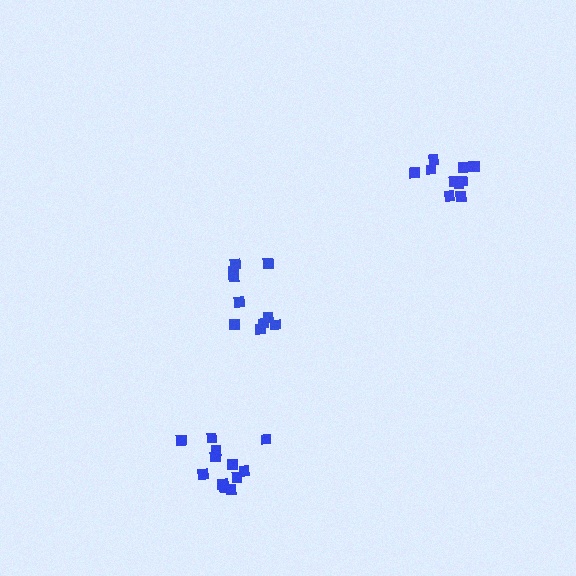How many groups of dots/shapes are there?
There are 3 groups.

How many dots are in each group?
Group 1: 10 dots, Group 2: 10 dots, Group 3: 12 dots (32 total).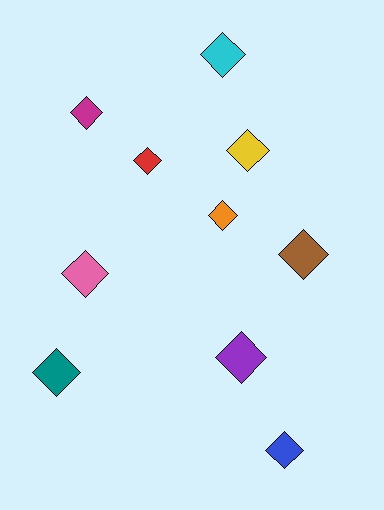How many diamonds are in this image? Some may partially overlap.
There are 10 diamonds.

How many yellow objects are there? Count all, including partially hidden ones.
There is 1 yellow object.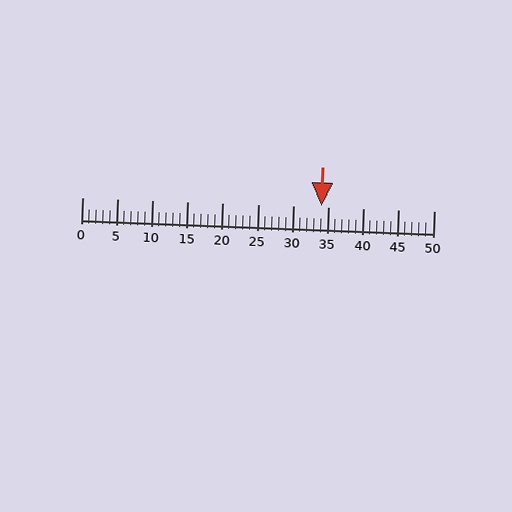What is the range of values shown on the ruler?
The ruler shows values from 0 to 50.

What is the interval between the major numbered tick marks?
The major tick marks are spaced 5 units apart.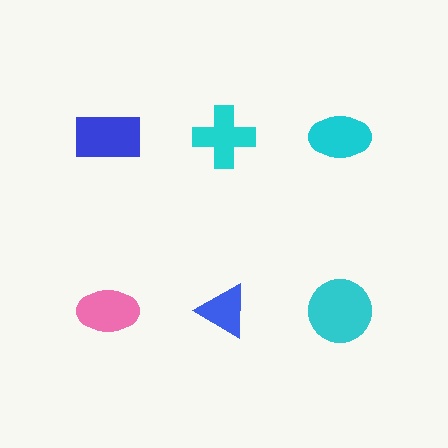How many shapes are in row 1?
3 shapes.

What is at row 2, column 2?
A blue triangle.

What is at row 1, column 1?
A blue rectangle.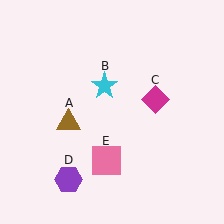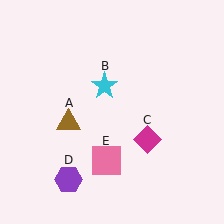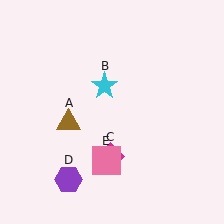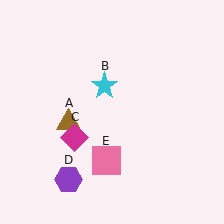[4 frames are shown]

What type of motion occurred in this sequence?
The magenta diamond (object C) rotated clockwise around the center of the scene.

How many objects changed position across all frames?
1 object changed position: magenta diamond (object C).